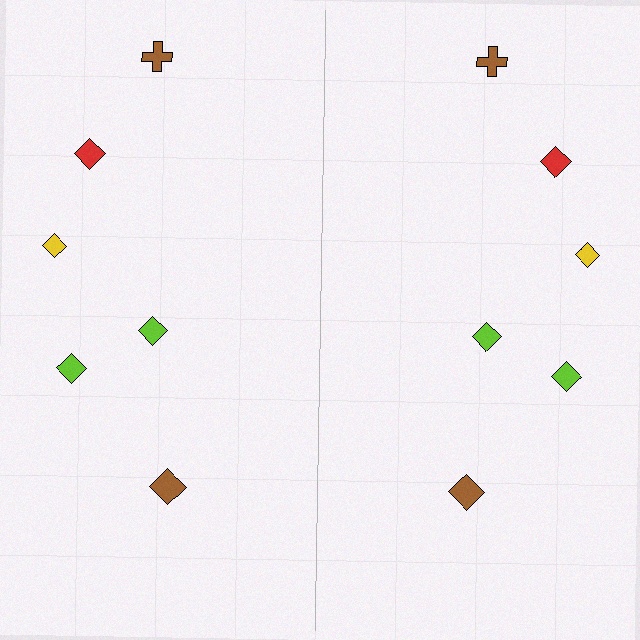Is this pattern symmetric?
Yes, this pattern has bilateral (reflection) symmetry.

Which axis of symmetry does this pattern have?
The pattern has a vertical axis of symmetry running through the center of the image.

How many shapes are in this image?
There are 12 shapes in this image.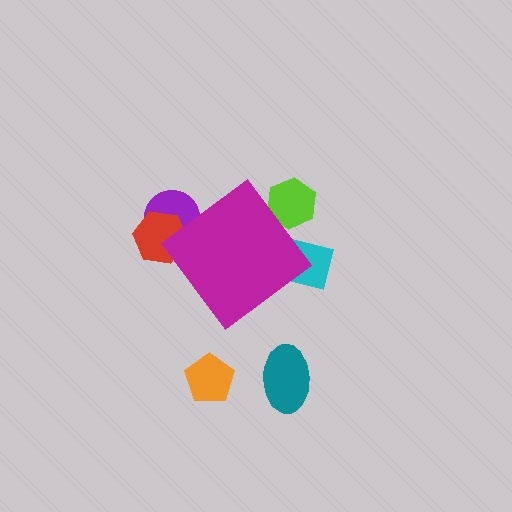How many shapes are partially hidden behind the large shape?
4 shapes are partially hidden.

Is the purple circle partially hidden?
Yes, the purple circle is partially hidden behind the magenta diamond.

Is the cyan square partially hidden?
Yes, the cyan square is partially hidden behind the magenta diamond.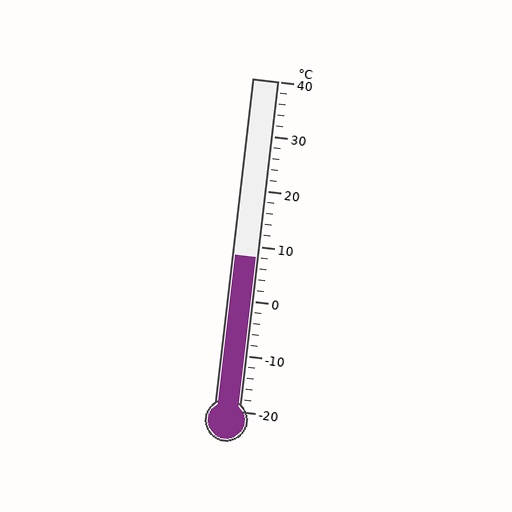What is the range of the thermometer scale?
The thermometer scale ranges from -20°C to 40°C.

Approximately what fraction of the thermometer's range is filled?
The thermometer is filled to approximately 45% of its range.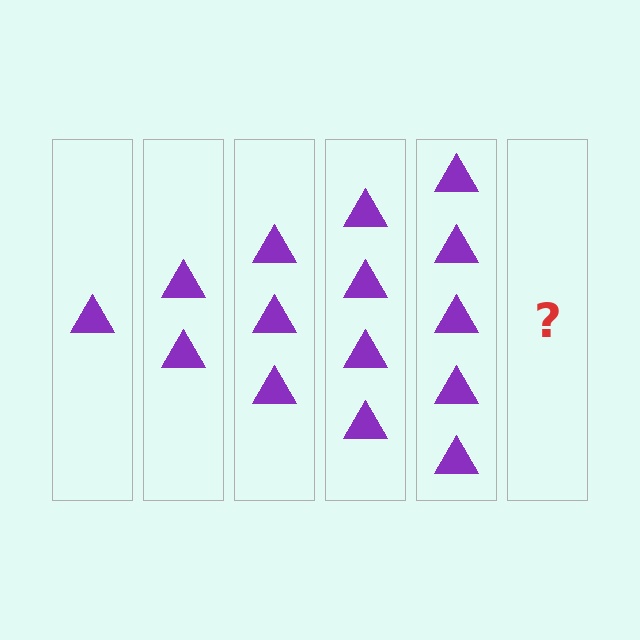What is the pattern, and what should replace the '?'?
The pattern is that each step adds one more triangle. The '?' should be 6 triangles.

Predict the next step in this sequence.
The next step is 6 triangles.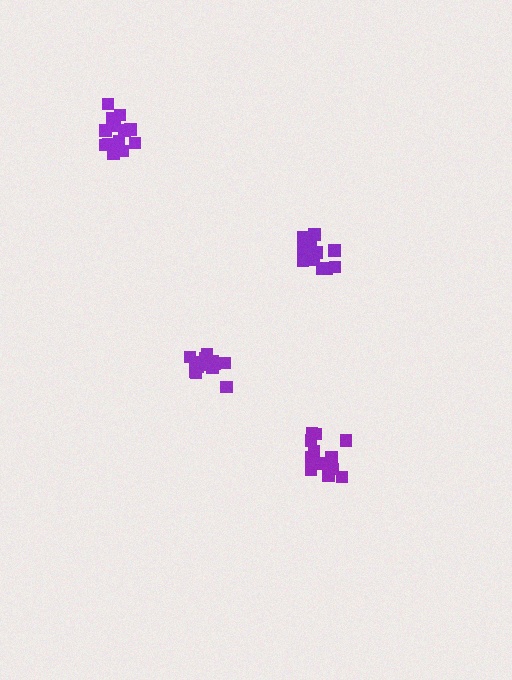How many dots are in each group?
Group 1: 13 dots, Group 2: 16 dots, Group 3: 14 dots, Group 4: 14 dots (57 total).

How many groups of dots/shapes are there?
There are 4 groups.